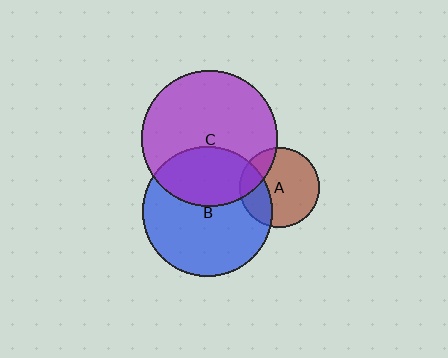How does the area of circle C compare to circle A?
Approximately 2.9 times.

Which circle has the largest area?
Circle C (purple).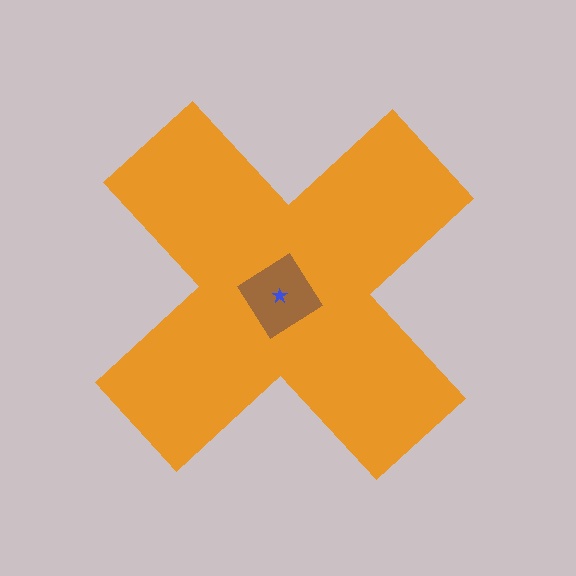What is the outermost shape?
The orange cross.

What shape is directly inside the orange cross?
The brown diamond.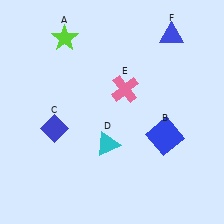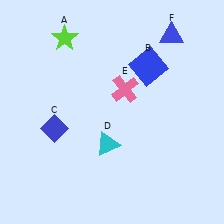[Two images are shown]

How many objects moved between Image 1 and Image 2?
1 object moved between the two images.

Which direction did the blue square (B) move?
The blue square (B) moved up.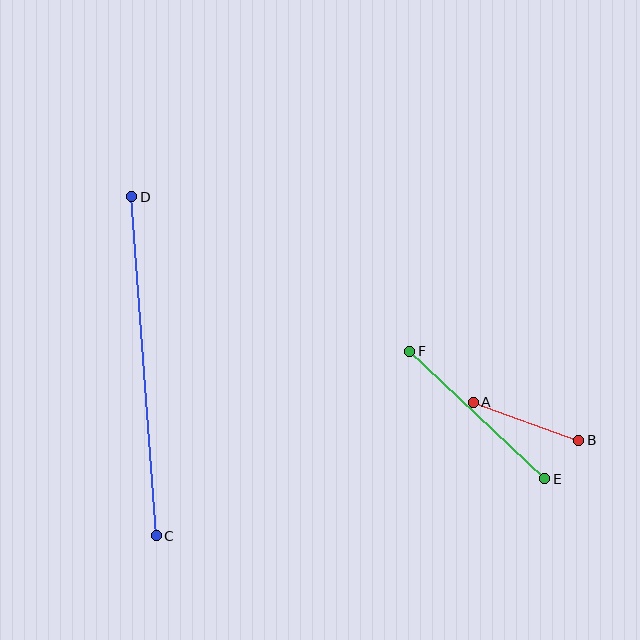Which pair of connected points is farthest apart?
Points C and D are farthest apart.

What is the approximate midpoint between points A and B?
The midpoint is at approximately (526, 421) pixels.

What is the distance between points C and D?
The distance is approximately 340 pixels.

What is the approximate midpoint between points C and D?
The midpoint is at approximately (144, 366) pixels.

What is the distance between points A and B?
The distance is approximately 112 pixels.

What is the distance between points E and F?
The distance is approximately 185 pixels.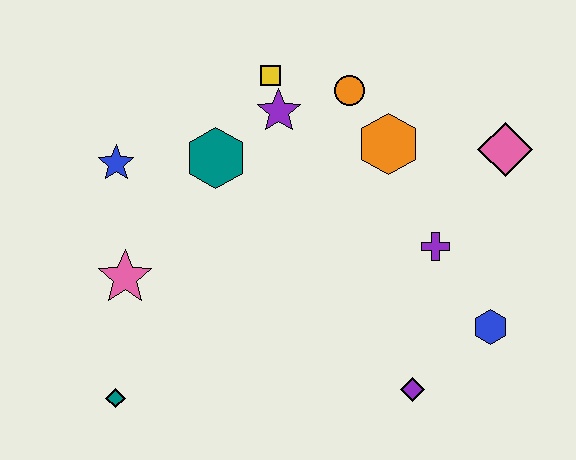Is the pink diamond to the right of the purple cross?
Yes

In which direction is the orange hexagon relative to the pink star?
The orange hexagon is to the right of the pink star.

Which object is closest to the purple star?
The yellow square is closest to the purple star.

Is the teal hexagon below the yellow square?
Yes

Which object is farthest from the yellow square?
The teal diamond is farthest from the yellow square.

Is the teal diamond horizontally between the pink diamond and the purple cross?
No